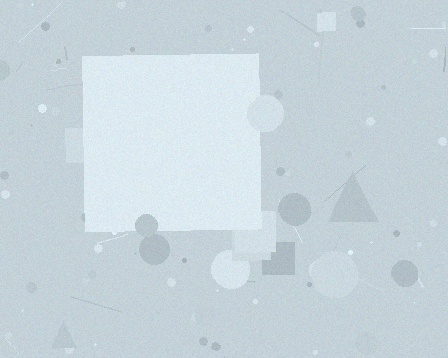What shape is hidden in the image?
A square is hidden in the image.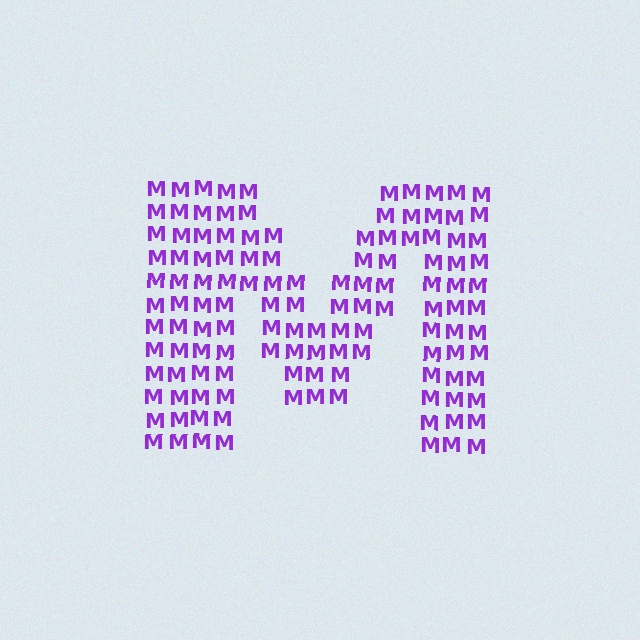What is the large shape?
The large shape is the letter M.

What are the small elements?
The small elements are letter M's.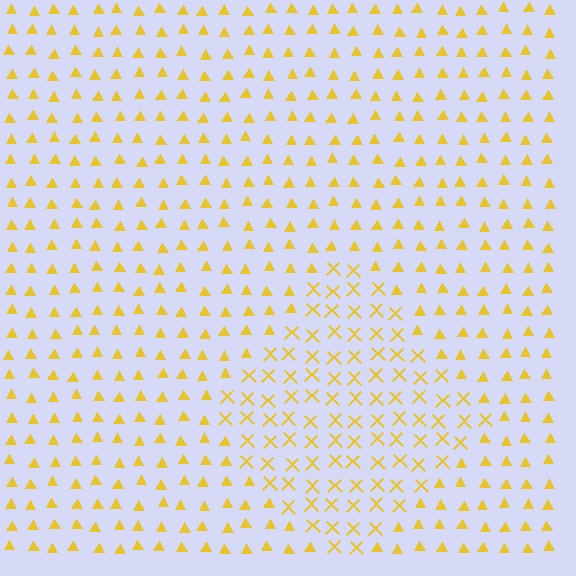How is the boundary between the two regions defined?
The boundary is defined by a change in element shape: X marks inside vs. triangles outside. All elements share the same color and spacing.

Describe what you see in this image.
The image is filled with small yellow elements arranged in a uniform grid. A diamond-shaped region contains X marks, while the surrounding area contains triangles. The boundary is defined purely by the change in element shape.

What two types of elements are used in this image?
The image uses X marks inside the diamond region and triangles outside it.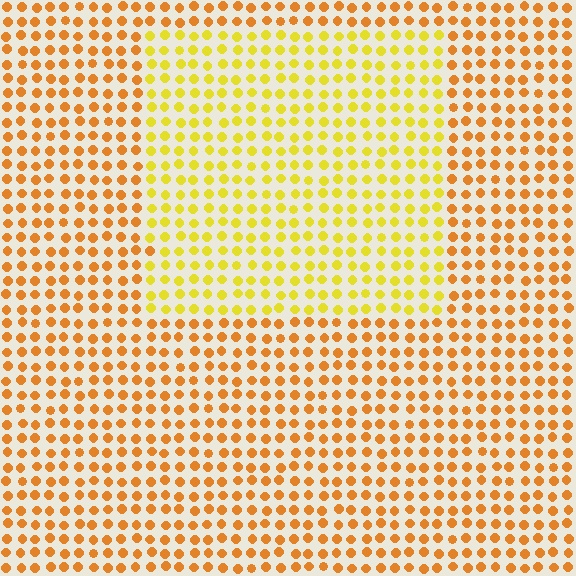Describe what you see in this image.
The image is filled with small orange elements in a uniform arrangement. A rectangle-shaped region is visible where the elements are tinted to a slightly different hue, forming a subtle color boundary.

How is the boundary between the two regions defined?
The boundary is defined purely by a slight shift in hue (about 30 degrees). Spacing, size, and orientation are identical on both sides.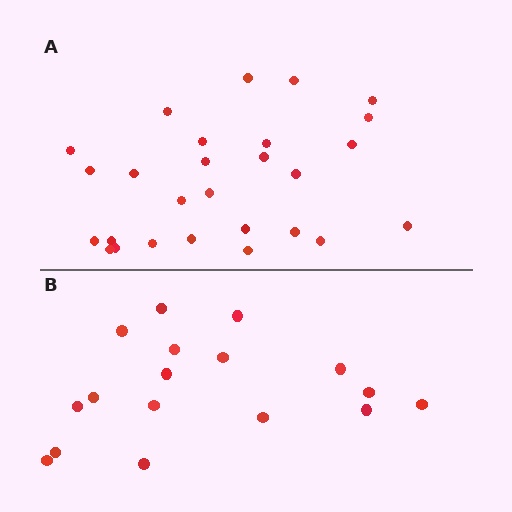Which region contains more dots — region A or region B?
Region A (the top region) has more dots.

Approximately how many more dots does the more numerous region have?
Region A has roughly 10 or so more dots than region B.